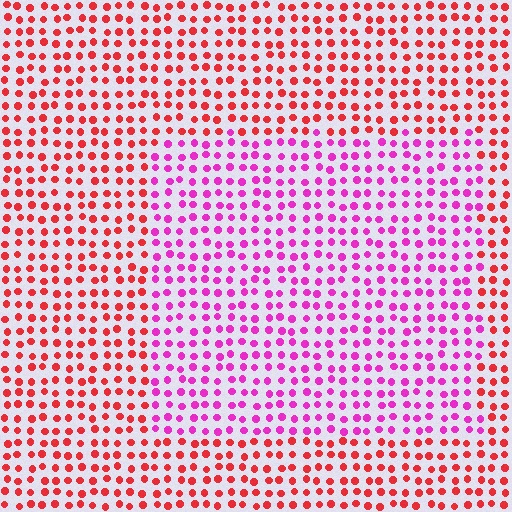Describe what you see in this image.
The image is filled with small red elements in a uniform arrangement. A rectangle-shaped region is visible where the elements are tinted to a slightly different hue, forming a subtle color boundary.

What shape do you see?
I see a rectangle.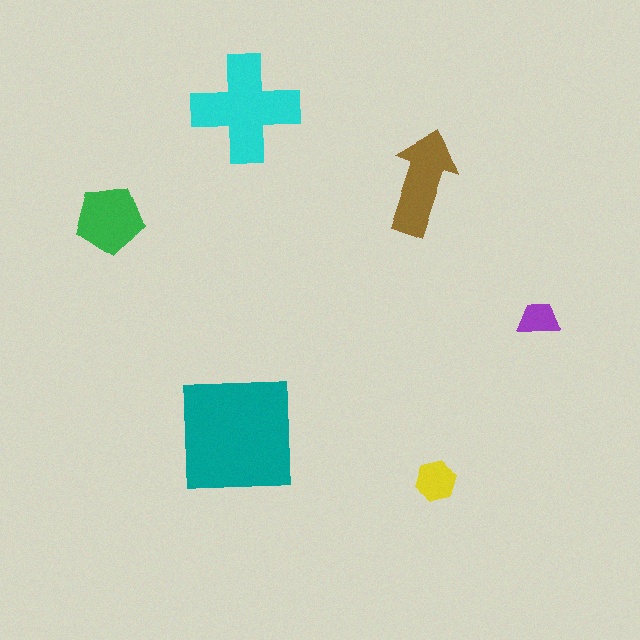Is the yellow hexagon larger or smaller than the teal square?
Smaller.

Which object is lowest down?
The yellow hexagon is bottommost.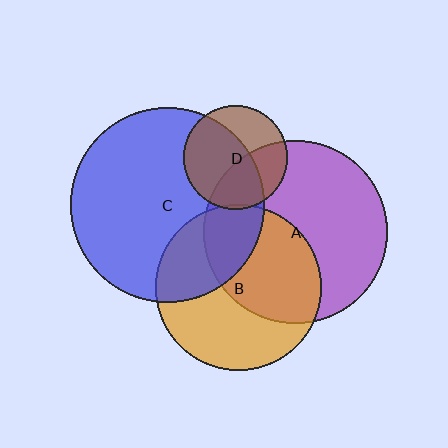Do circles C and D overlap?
Yes.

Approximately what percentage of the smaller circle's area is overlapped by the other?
Approximately 60%.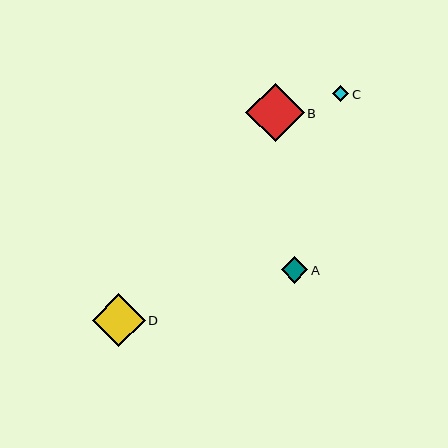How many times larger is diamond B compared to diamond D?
Diamond B is approximately 1.1 times the size of diamond D.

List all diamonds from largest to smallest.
From largest to smallest: B, D, A, C.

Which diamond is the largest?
Diamond B is the largest with a size of approximately 59 pixels.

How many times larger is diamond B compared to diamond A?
Diamond B is approximately 2.2 times the size of diamond A.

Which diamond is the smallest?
Diamond C is the smallest with a size of approximately 16 pixels.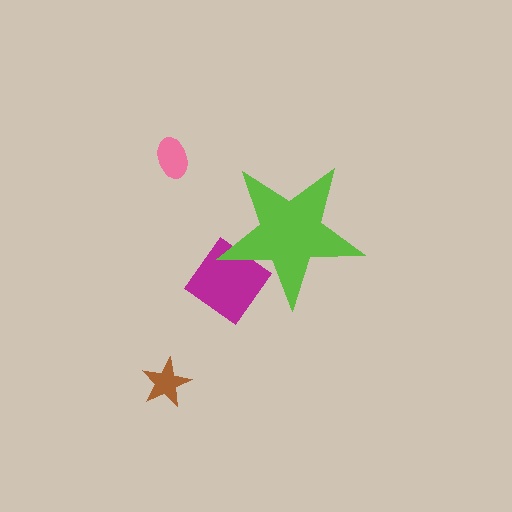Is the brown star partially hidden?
No, the brown star is fully visible.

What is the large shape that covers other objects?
A lime star.